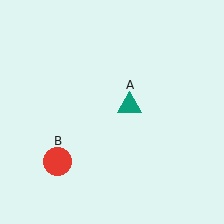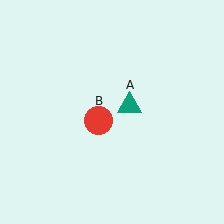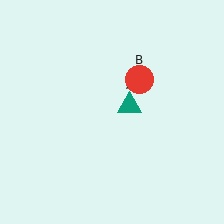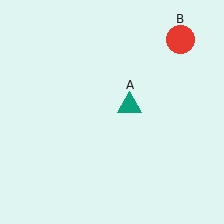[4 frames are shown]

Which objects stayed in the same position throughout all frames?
Teal triangle (object A) remained stationary.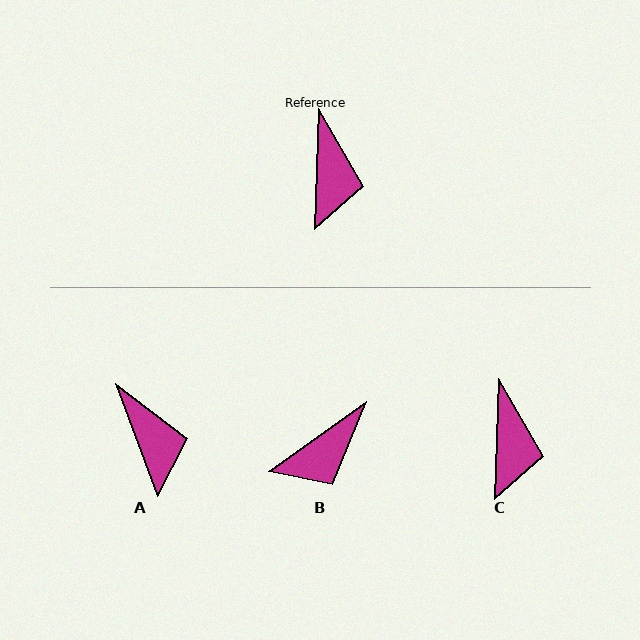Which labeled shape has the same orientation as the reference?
C.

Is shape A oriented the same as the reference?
No, it is off by about 22 degrees.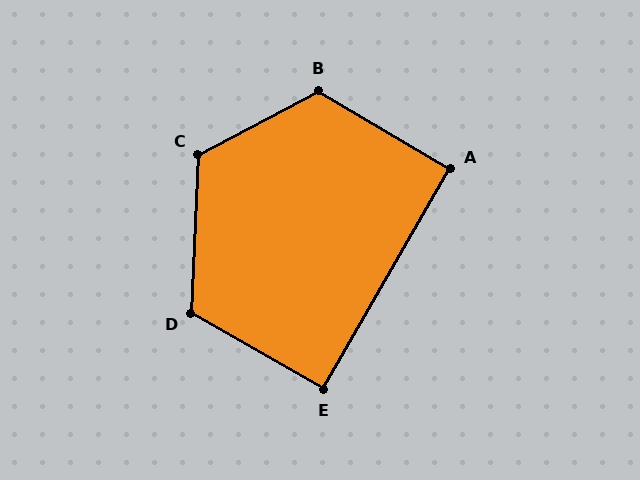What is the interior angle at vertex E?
Approximately 90 degrees (approximately right).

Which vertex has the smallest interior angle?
A, at approximately 90 degrees.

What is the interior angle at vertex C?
Approximately 121 degrees (obtuse).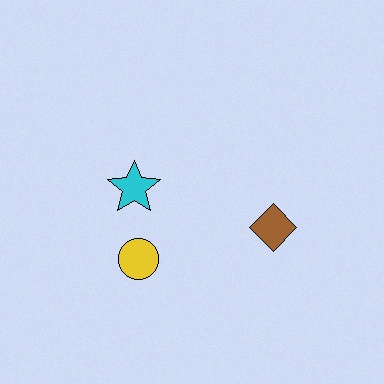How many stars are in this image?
There is 1 star.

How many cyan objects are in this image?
There is 1 cyan object.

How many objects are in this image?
There are 3 objects.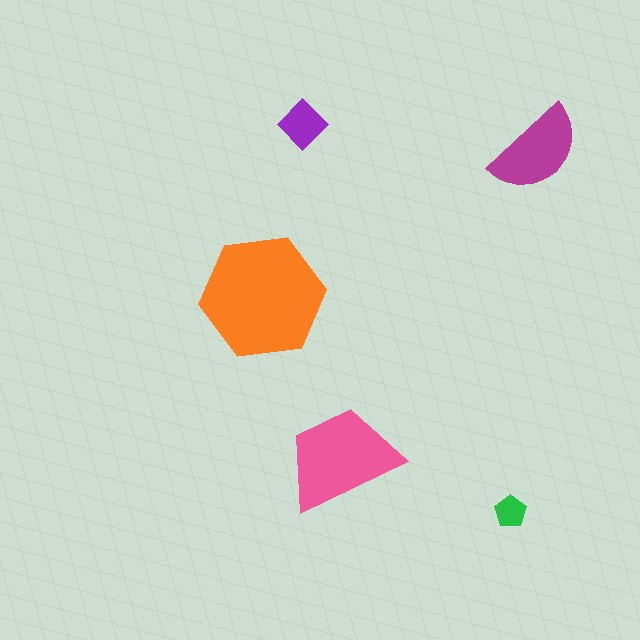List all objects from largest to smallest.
The orange hexagon, the pink trapezoid, the magenta semicircle, the purple diamond, the green pentagon.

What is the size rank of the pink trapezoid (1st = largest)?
2nd.